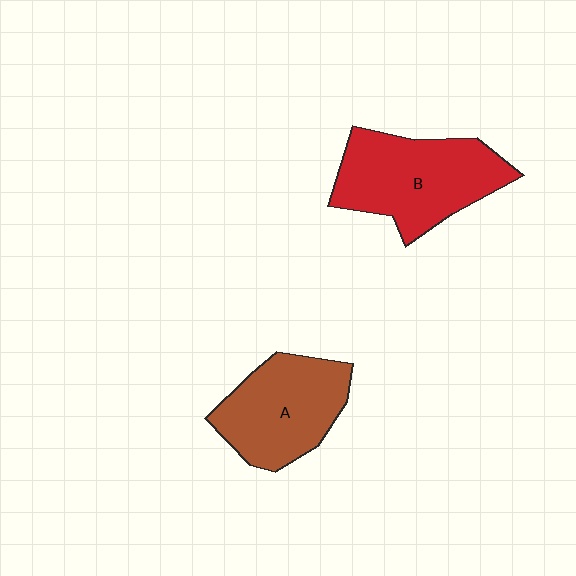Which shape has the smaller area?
Shape A (brown).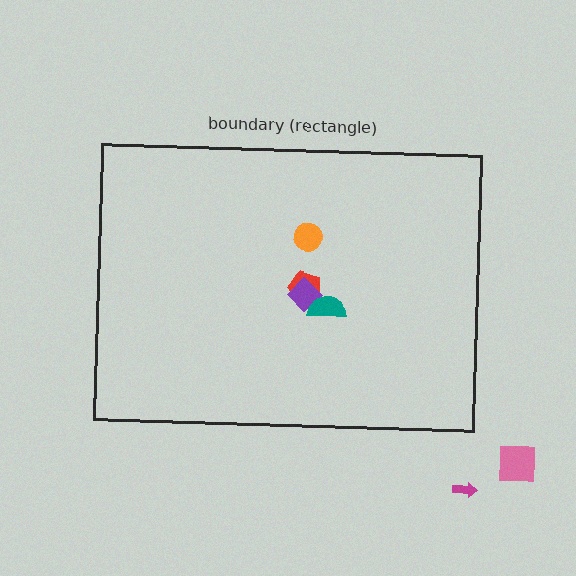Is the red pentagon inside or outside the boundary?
Inside.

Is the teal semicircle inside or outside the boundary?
Inside.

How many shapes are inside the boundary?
4 inside, 2 outside.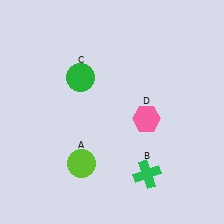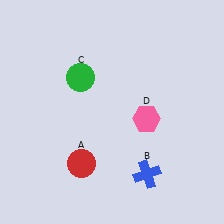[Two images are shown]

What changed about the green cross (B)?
In Image 1, B is green. In Image 2, it changed to blue.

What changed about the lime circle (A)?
In Image 1, A is lime. In Image 2, it changed to red.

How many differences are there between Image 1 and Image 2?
There are 2 differences between the two images.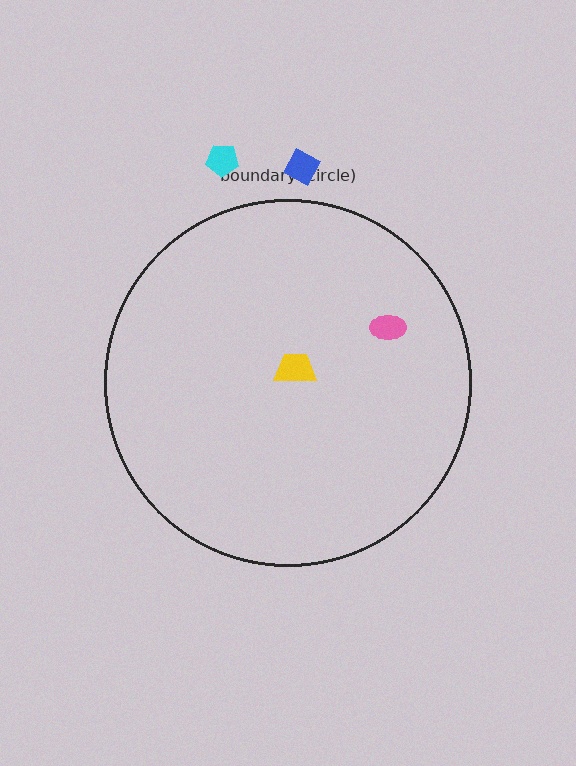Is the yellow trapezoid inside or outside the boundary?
Inside.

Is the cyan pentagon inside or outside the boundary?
Outside.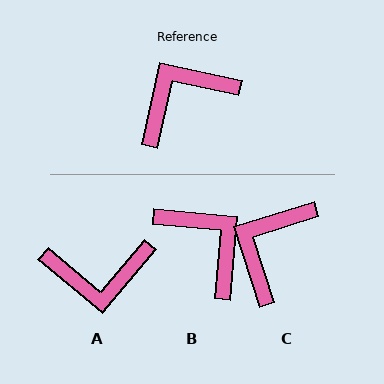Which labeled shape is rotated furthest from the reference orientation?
A, about 152 degrees away.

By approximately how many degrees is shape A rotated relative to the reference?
Approximately 152 degrees counter-clockwise.